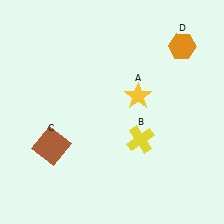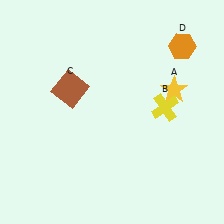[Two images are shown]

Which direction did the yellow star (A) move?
The yellow star (A) moved right.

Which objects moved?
The objects that moved are: the yellow star (A), the yellow cross (B), the brown square (C).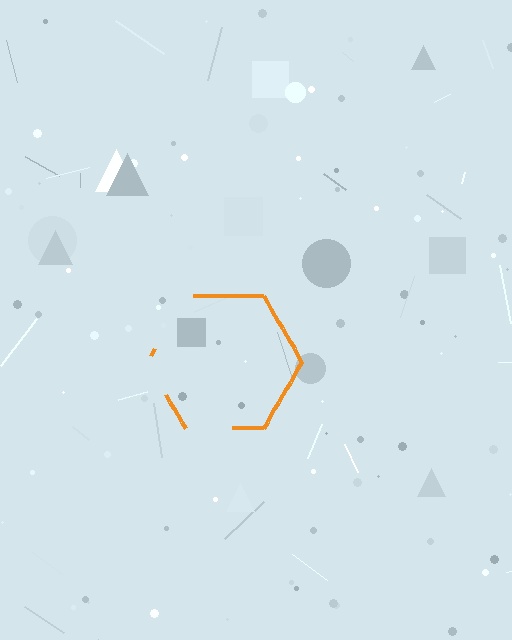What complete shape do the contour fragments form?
The contour fragments form a hexagon.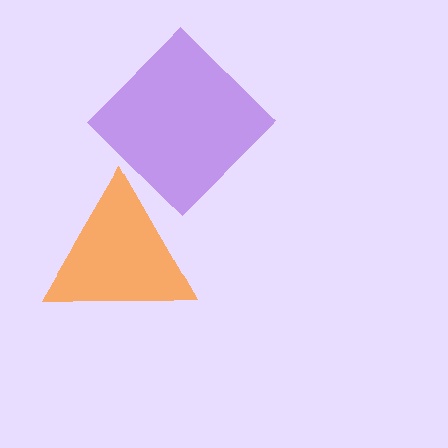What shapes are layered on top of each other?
The layered shapes are: a purple diamond, an orange triangle.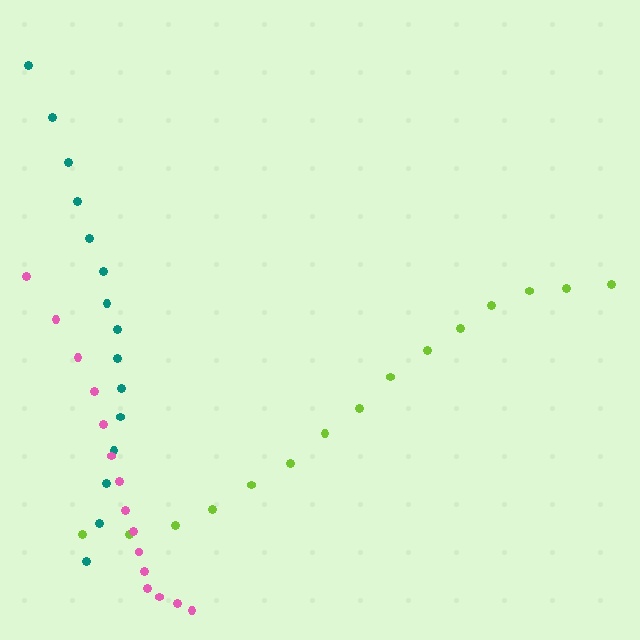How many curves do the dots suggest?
There are 3 distinct paths.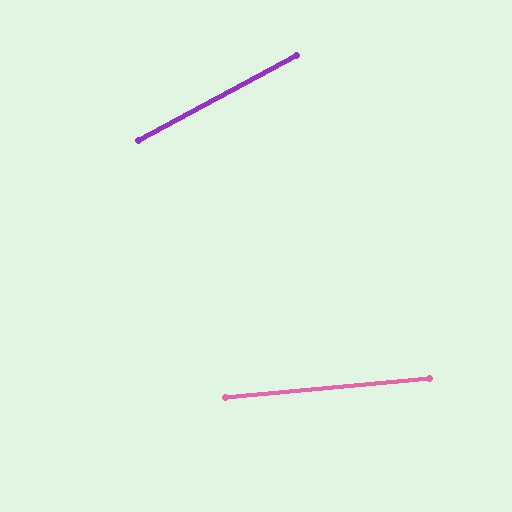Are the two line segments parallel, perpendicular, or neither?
Neither parallel nor perpendicular — they differ by about 23°.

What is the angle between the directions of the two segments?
Approximately 23 degrees.